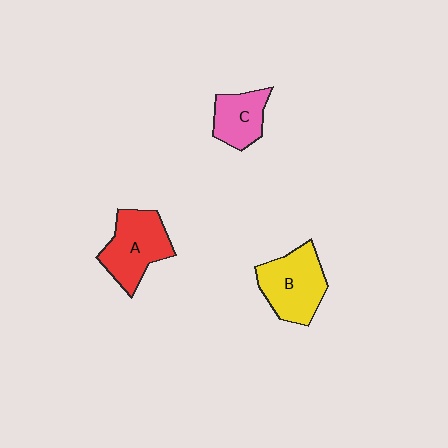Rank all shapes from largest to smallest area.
From largest to smallest: B (yellow), A (red), C (pink).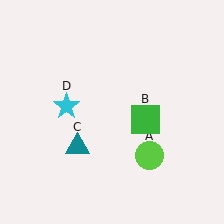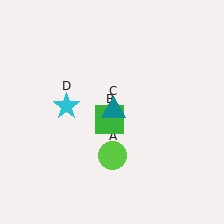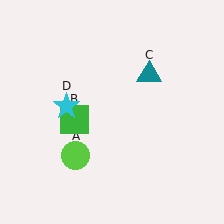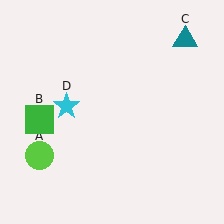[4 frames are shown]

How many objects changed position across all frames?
3 objects changed position: lime circle (object A), green square (object B), teal triangle (object C).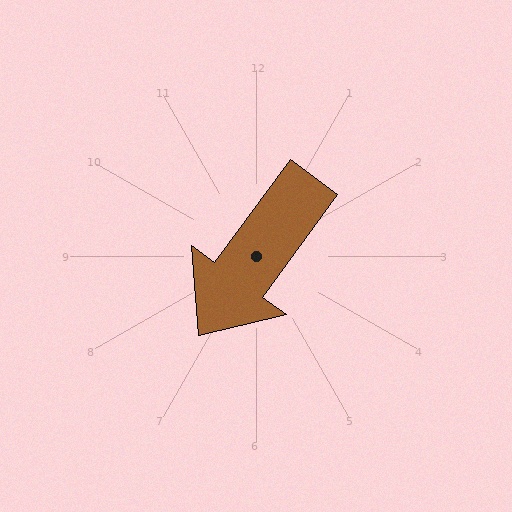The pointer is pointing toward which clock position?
Roughly 7 o'clock.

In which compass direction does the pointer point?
Southwest.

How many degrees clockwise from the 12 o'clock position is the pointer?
Approximately 216 degrees.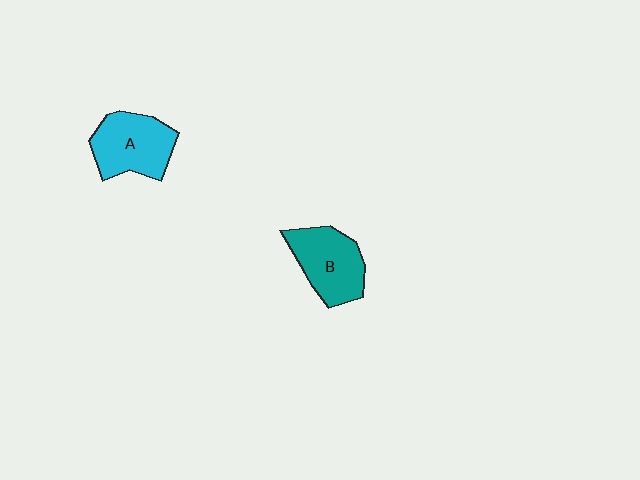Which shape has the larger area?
Shape A (cyan).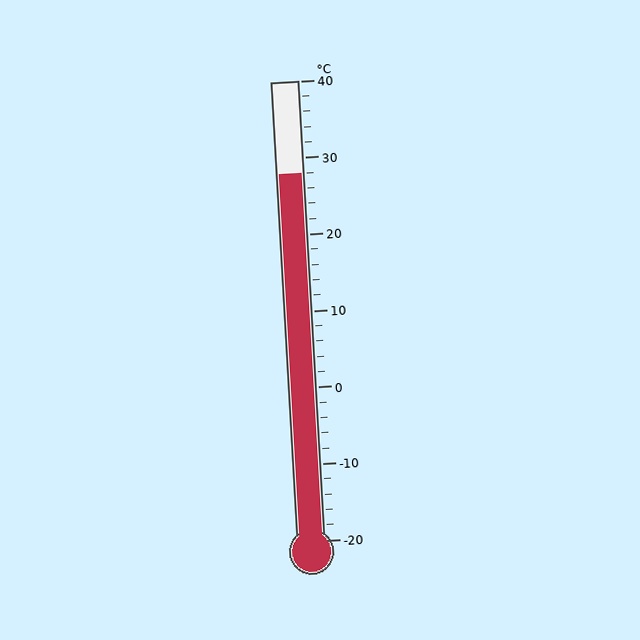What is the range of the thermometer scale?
The thermometer scale ranges from -20°C to 40°C.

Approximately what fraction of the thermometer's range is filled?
The thermometer is filled to approximately 80% of its range.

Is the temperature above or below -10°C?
The temperature is above -10°C.